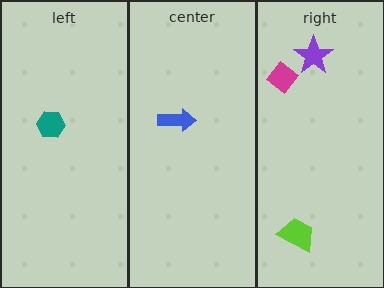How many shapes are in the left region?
1.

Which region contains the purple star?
The right region.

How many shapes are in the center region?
1.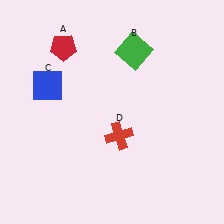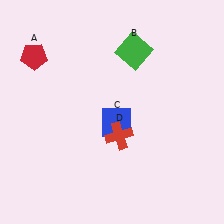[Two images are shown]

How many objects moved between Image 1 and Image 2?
2 objects moved between the two images.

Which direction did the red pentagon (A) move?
The red pentagon (A) moved left.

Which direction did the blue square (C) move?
The blue square (C) moved right.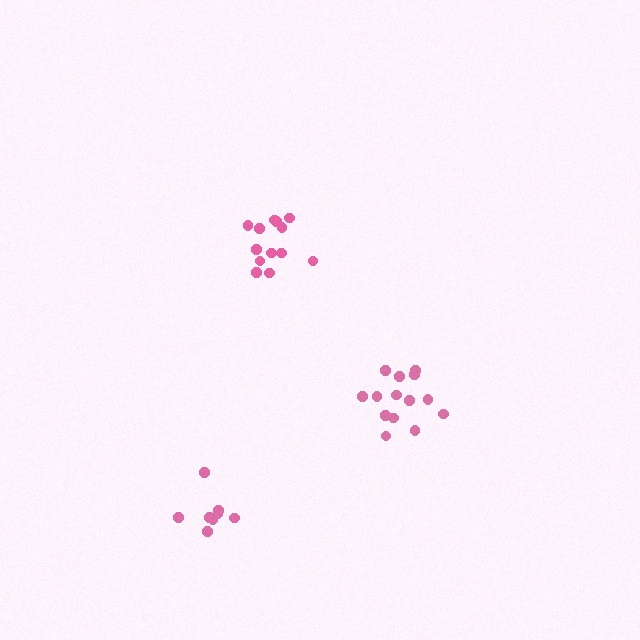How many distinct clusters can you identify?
There are 3 distinct clusters.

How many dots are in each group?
Group 1: 14 dots, Group 2: 13 dots, Group 3: 8 dots (35 total).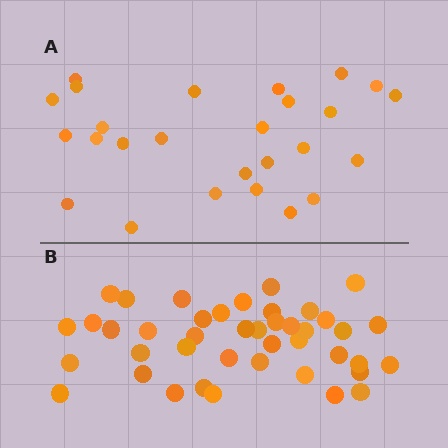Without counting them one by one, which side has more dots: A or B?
Region B (the bottom region) has more dots.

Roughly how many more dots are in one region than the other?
Region B has approximately 15 more dots than region A.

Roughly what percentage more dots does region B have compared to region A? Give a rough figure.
About 60% more.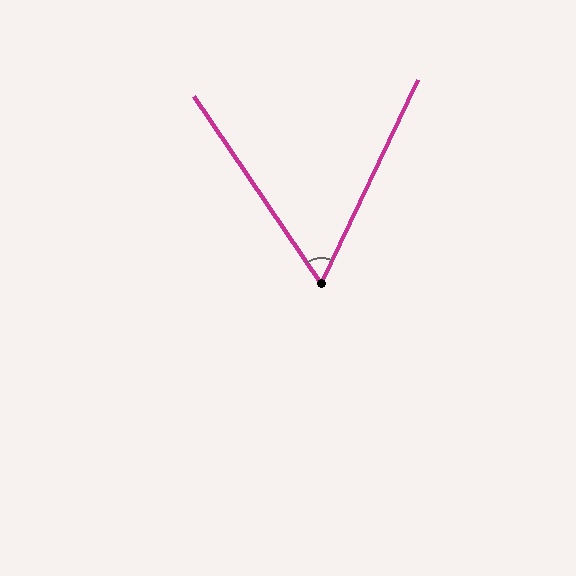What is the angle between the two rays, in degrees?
Approximately 60 degrees.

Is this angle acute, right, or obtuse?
It is acute.